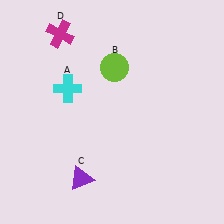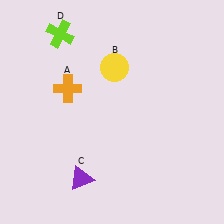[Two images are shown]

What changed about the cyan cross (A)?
In Image 1, A is cyan. In Image 2, it changed to orange.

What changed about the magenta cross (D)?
In Image 1, D is magenta. In Image 2, it changed to lime.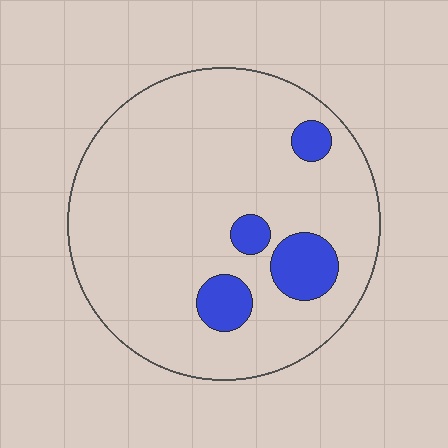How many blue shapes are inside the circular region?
4.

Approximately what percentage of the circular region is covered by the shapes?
Approximately 10%.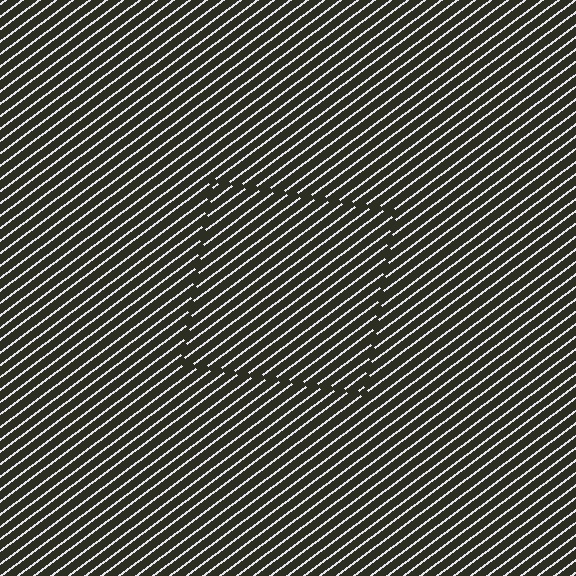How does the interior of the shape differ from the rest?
The interior of the shape contains the same grating, shifted by half a period — the contour is defined by the phase discontinuity where line-ends from the inner and outer gratings abut.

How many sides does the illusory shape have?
4 sides — the line-ends trace a square.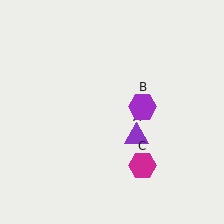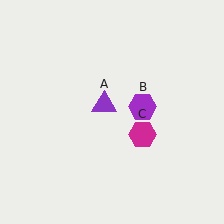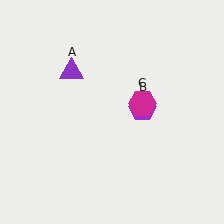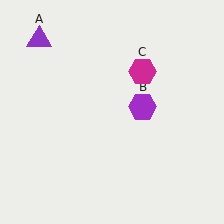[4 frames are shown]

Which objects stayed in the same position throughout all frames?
Purple hexagon (object B) remained stationary.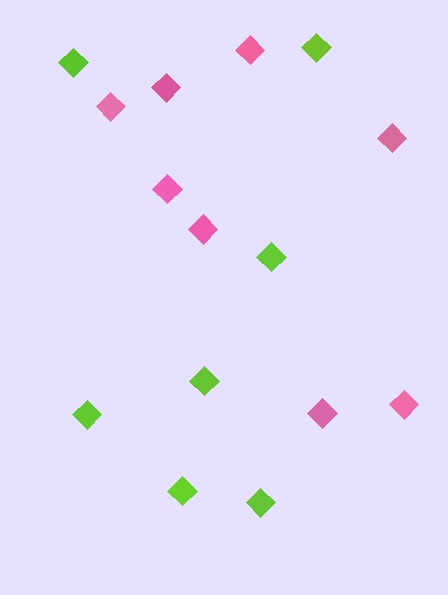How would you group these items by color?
There are 2 groups: one group of pink diamonds (8) and one group of lime diamonds (7).